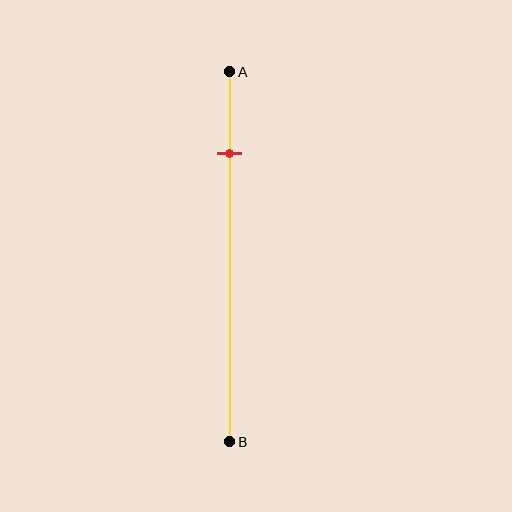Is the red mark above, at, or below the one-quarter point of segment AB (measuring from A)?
The red mark is approximately at the one-quarter point of segment AB.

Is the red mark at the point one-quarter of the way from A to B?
Yes, the mark is approximately at the one-quarter point.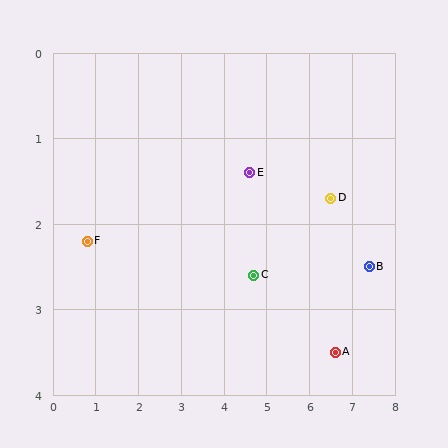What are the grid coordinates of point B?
Point B is at approximately (7.4, 2.5).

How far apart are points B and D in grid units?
Points B and D are about 1.2 grid units apart.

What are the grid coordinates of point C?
Point C is at approximately (4.7, 2.6).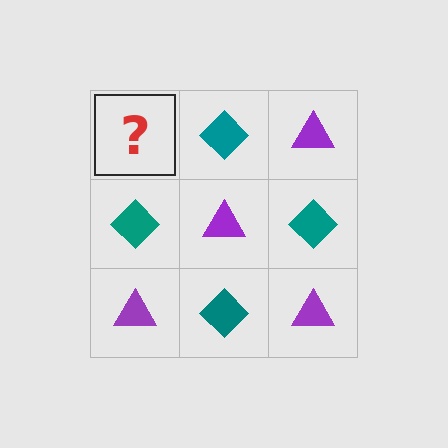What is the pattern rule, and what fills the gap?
The rule is that it alternates purple triangle and teal diamond in a checkerboard pattern. The gap should be filled with a purple triangle.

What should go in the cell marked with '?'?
The missing cell should contain a purple triangle.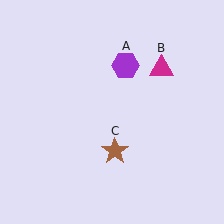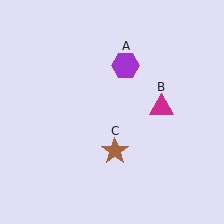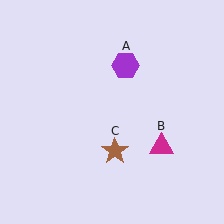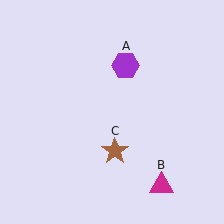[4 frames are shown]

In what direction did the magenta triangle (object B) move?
The magenta triangle (object B) moved down.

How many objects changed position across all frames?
1 object changed position: magenta triangle (object B).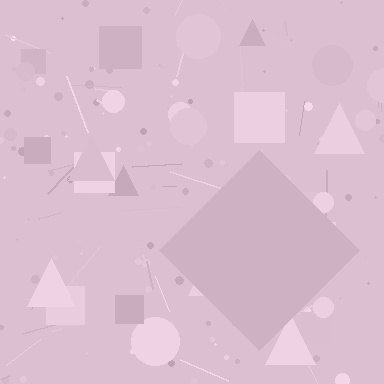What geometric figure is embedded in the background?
A diamond is embedded in the background.